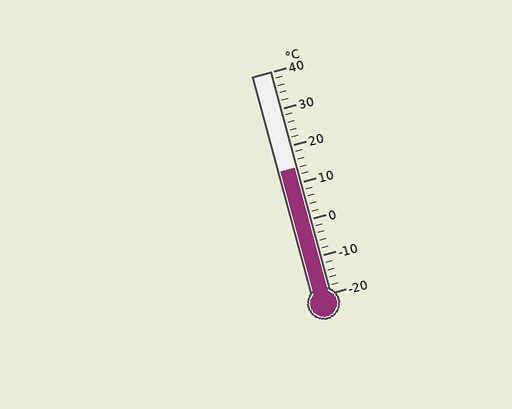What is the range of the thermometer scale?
The thermometer scale ranges from -20°C to 40°C.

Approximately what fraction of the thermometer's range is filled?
The thermometer is filled to approximately 55% of its range.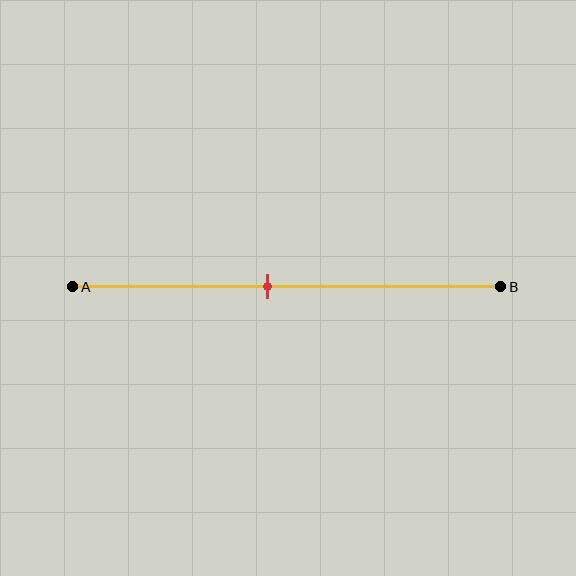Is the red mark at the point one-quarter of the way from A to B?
No, the mark is at about 45% from A, not at the 25% one-quarter point.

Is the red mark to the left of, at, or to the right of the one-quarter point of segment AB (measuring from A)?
The red mark is to the right of the one-quarter point of segment AB.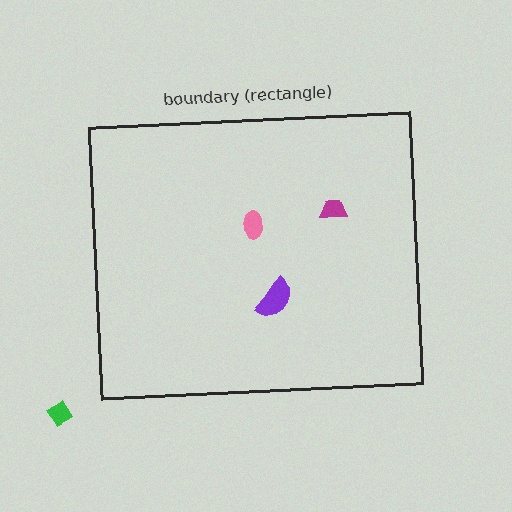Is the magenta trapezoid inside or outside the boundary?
Inside.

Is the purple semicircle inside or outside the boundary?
Inside.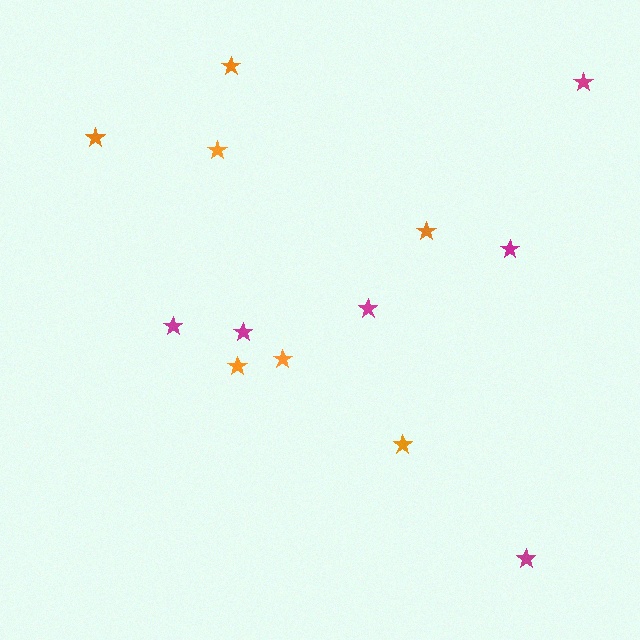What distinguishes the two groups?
There are 2 groups: one group of orange stars (7) and one group of magenta stars (6).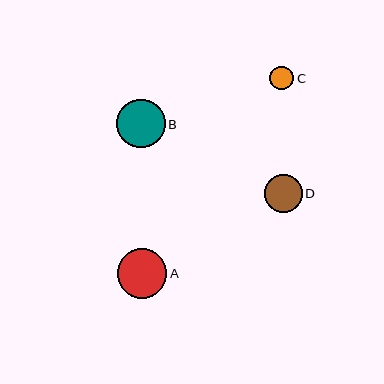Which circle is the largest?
Circle A is the largest with a size of approximately 50 pixels.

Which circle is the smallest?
Circle C is the smallest with a size of approximately 24 pixels.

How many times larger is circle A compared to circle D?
Circle A is approximately 1.3 times the size of circle D.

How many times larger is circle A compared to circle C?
Circle A is approximately 2.1 times the size of circle C.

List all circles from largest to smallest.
From largest to smallest: A, B, D, C.